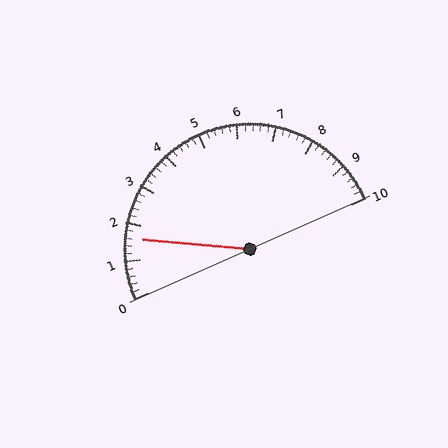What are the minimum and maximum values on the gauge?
The gauge ranges from 0 to 10.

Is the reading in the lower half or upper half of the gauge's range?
The reading is in the lower half of the range (0 to 10).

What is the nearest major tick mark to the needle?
The nearest major tick mark is 2.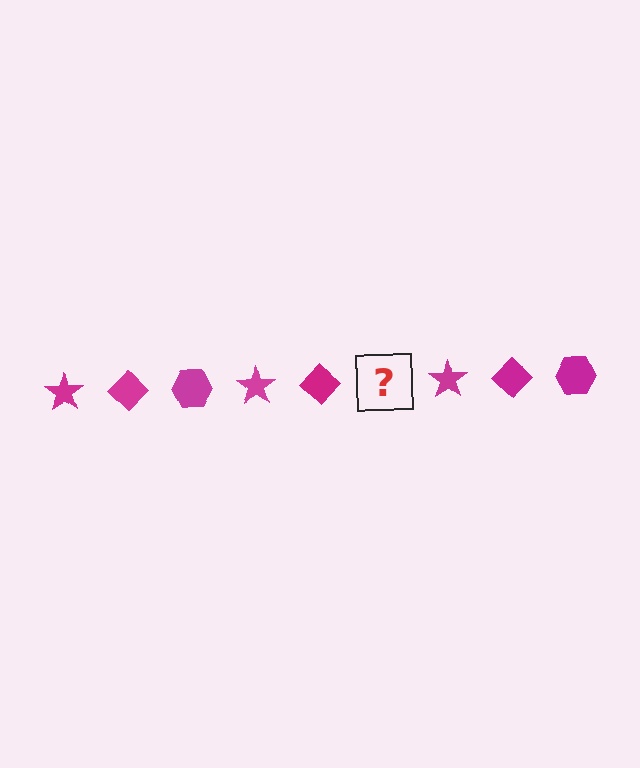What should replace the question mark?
The question mark should be replaced with a magenta hexagon.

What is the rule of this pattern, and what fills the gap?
The rule is that the pattern cycles through star, diamond, hexagon shapes in magenta. The gap should be filled with a magenta hexagon.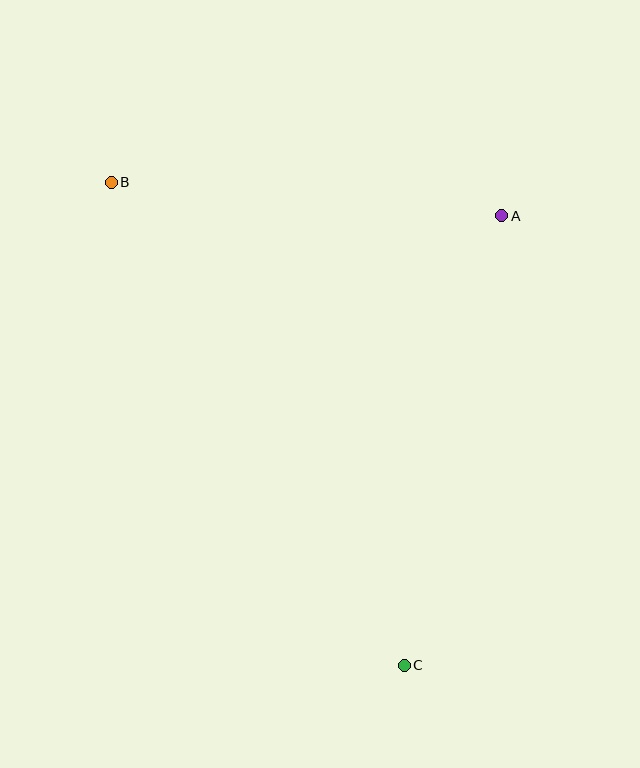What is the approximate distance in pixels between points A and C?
The distance between A and C is approximately 460 pixels.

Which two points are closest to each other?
Points A and B are closest to each other.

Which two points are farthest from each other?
Points B and C are farthest from each other.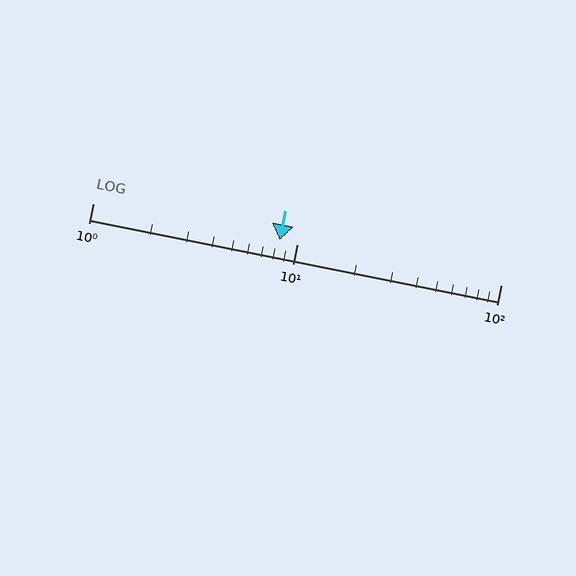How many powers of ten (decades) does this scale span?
The scale spans 2 decades, from 1 to 100.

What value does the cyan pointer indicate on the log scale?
The pointer indicates approximately 8.2.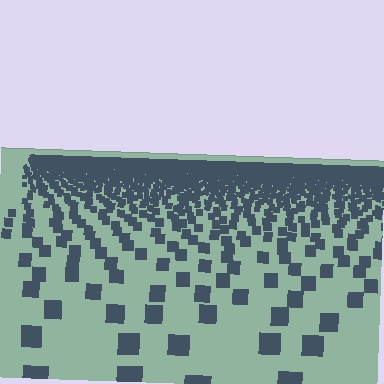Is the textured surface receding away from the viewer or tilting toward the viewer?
The surface is receding away from the viewer. Texture elements get smaller and denser toward the top.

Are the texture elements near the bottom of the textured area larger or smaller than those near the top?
Larger. Near the bottom, elements are closer to the viewer and appear at a bigger on-screen size.